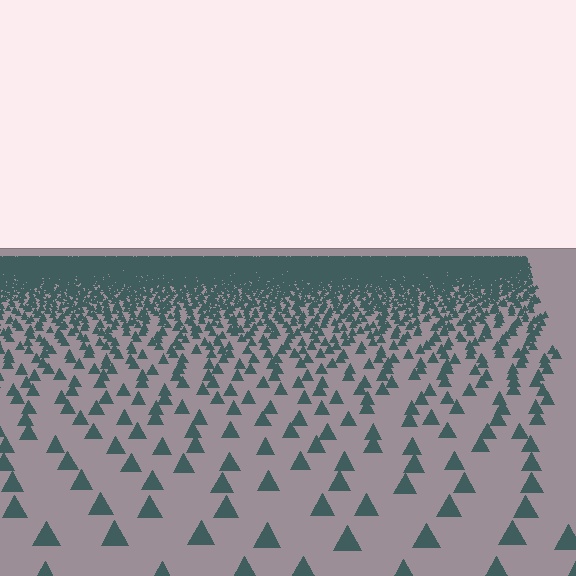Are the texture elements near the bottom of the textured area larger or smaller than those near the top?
Larger. Near the bottom, elements are closer to the viewer and appear at a bigger on-screen size.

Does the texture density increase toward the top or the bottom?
Density increases toward the top.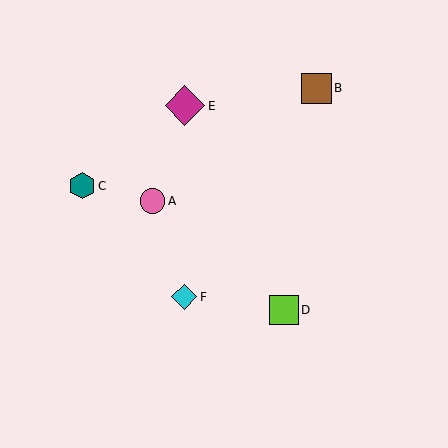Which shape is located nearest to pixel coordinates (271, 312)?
The lime square (labeled D) at (284, 310) is nearest to that location.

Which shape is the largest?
The magenta diamond (labeled E) is the largest.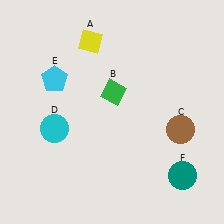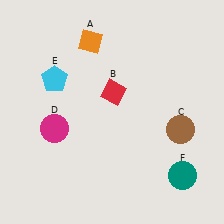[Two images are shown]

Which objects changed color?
A changed from yellow to orange. B changed from green to red. D changed from cyan to magenta.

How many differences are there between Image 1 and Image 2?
There are 3 differences between the two images.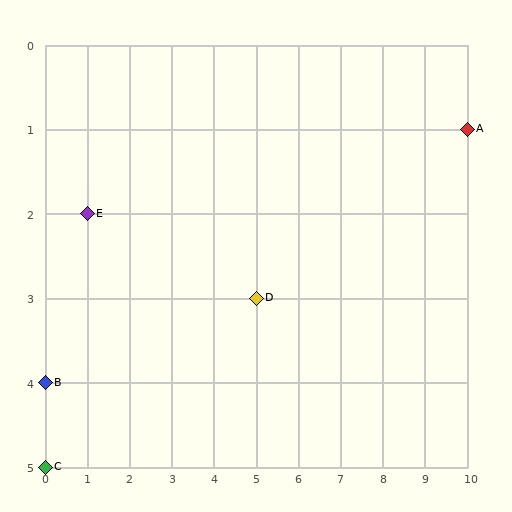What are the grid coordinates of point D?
Point D is at grid coordinates (5, 3).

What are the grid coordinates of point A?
Point A is at grid coordinates (10, 1).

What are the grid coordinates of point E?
Point E is at grid coordinates (1, 2).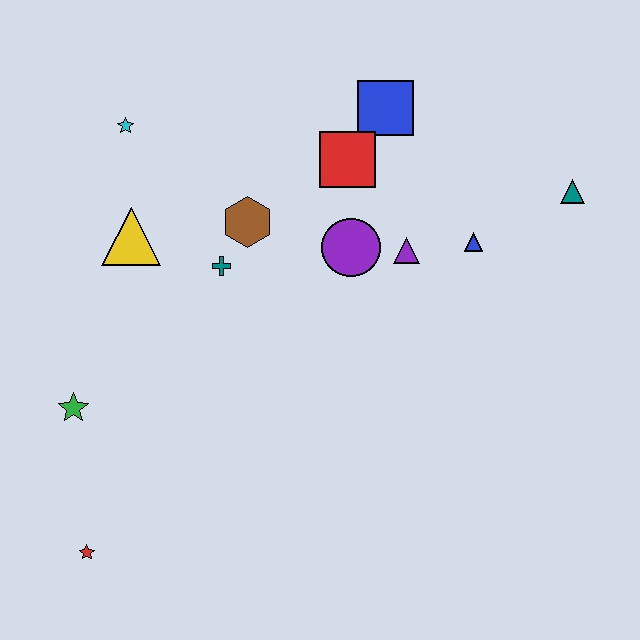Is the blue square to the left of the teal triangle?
Yes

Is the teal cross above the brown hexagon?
No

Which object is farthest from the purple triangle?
The red star is farthest from the purple triangle.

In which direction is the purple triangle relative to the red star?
The purple triangle is to the right of the red star.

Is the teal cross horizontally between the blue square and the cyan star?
Yes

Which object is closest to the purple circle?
The purple triangle is closest to the purple circle.